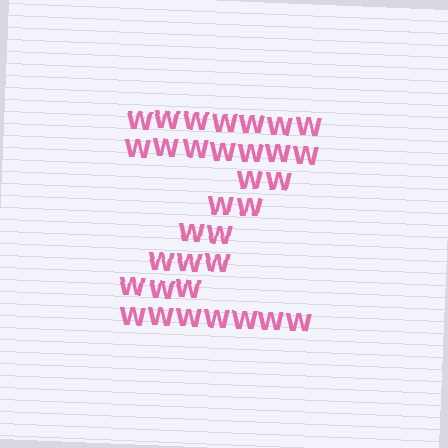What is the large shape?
The large shape is the letter Z.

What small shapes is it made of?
It is made of small letter W's.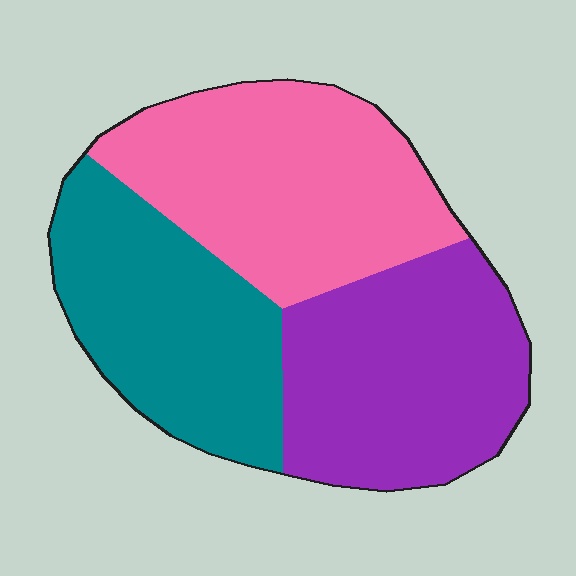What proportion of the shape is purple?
Purple takes up between a third and a half of the shape.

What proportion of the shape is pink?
Pink takes up about three eighths (3/8) of the shape.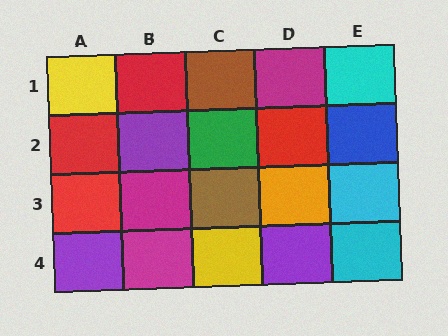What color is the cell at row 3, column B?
Magenta.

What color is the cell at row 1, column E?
Cyan.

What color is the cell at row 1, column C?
Brown.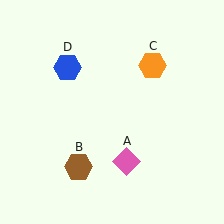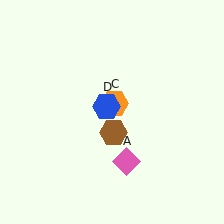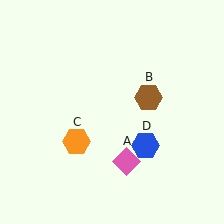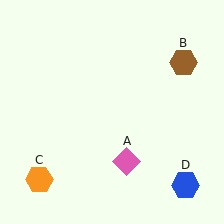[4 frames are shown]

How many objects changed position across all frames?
3 objects changed position: brown hexagon (object B), orange hexagon (object C), blue hexagon (object D).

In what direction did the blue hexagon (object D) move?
The blue hexagon (object D) moved down and to the right.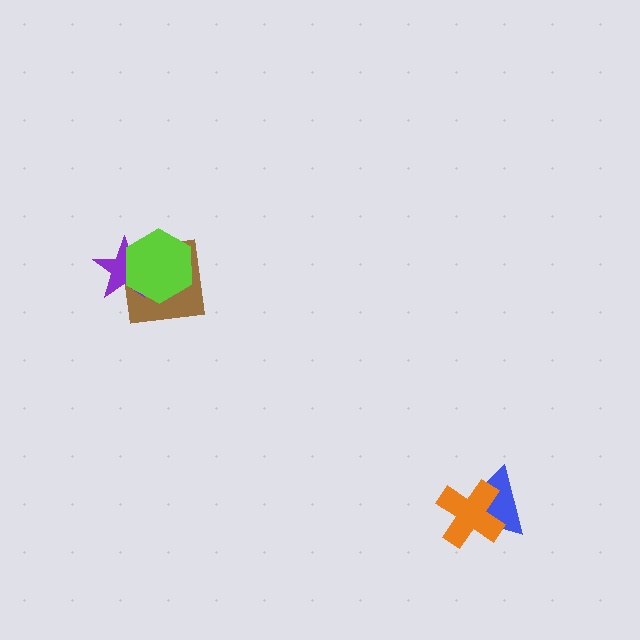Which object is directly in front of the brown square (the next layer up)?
The purple star is directly in front of the brown square.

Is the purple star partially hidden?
Yes, it is partially covered by another shape.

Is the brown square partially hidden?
Yes, it is partially covered by another shape.